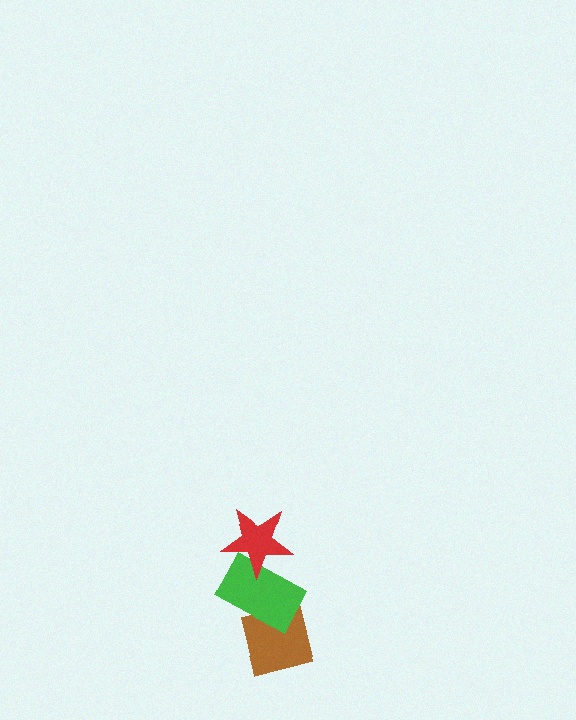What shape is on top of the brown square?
The green rectangle is on top of the brown square.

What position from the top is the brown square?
The brown square is 3rd from the top.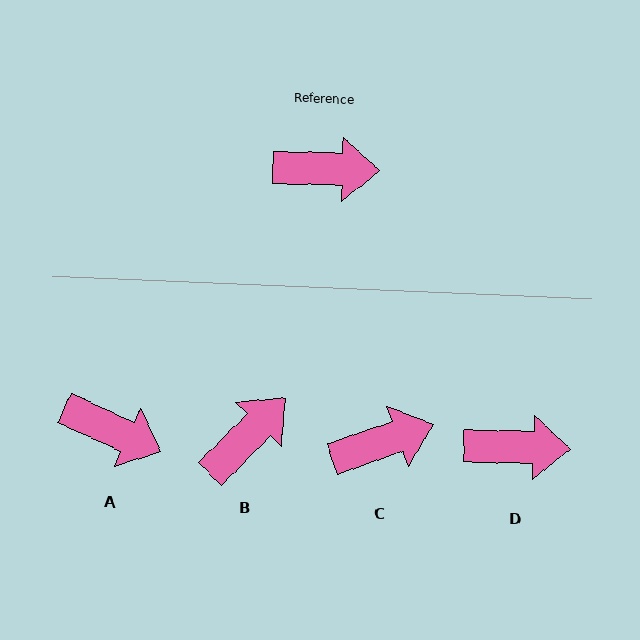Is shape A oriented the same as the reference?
No, it is off by about 23 degrees.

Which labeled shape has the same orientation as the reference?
D.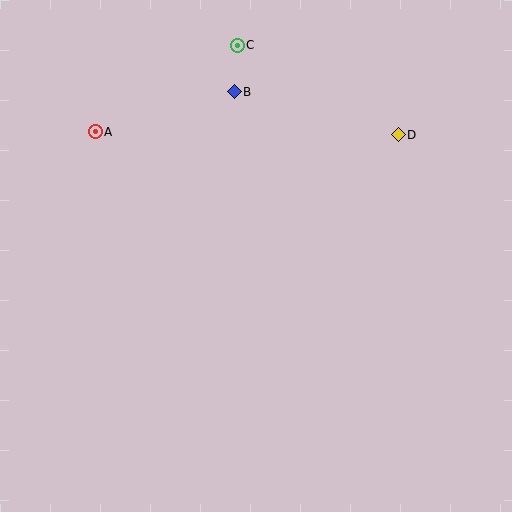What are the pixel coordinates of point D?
Point D is at (398, 135).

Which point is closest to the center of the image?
Point B at (234, 92) is closest to the center.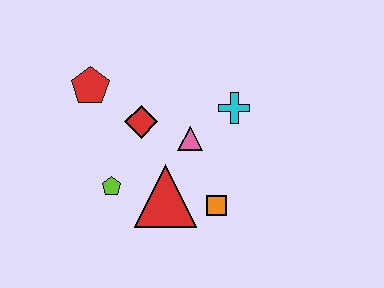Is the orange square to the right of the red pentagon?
Yes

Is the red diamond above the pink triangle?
Yes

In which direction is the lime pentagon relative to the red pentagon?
The lime pentagon is below the red pentagon.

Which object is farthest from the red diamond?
The orange square is farthest from the red diamond.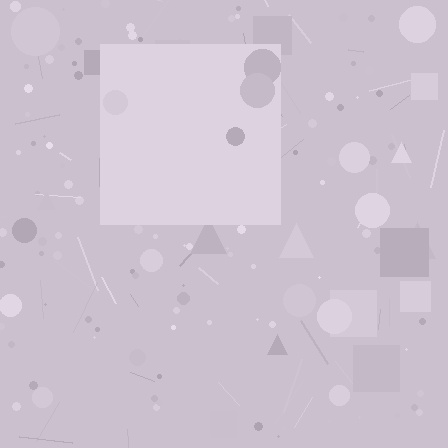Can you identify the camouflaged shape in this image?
The camouflaged shape is a square.